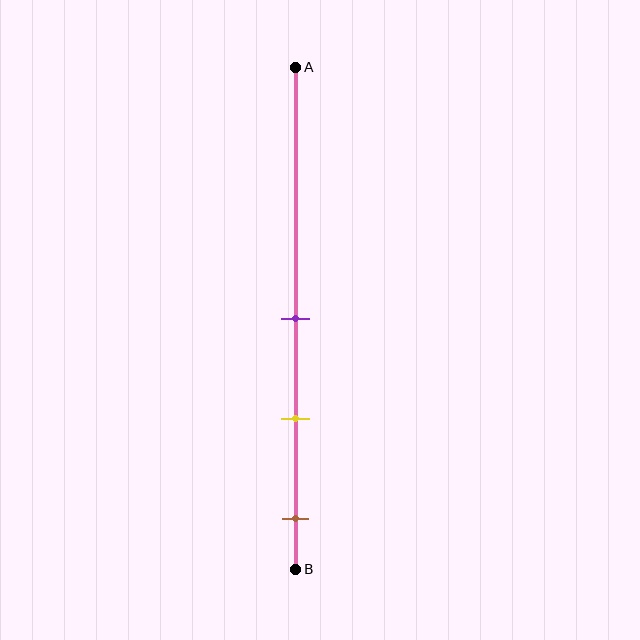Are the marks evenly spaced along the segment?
Yes, the marks are approximately evenly spaced.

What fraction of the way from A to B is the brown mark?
The brown mark is approximately 90% (0.9) of the way from A to B.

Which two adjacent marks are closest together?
The purple and yellow marks are the closest adjacent pair.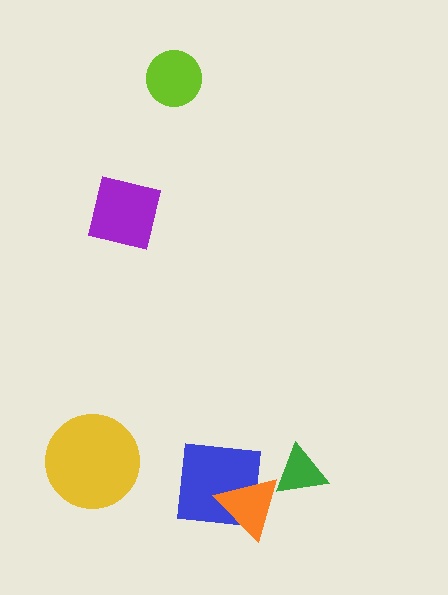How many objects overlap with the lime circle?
0 objects overlap with the lime circle.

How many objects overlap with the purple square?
0 objects overlap with the purple square.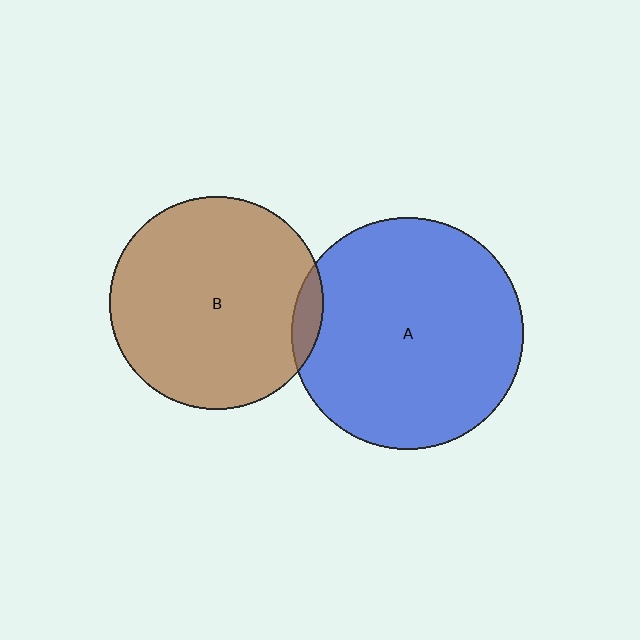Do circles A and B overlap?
Yes.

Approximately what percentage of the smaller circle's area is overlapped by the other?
Approximately 5%.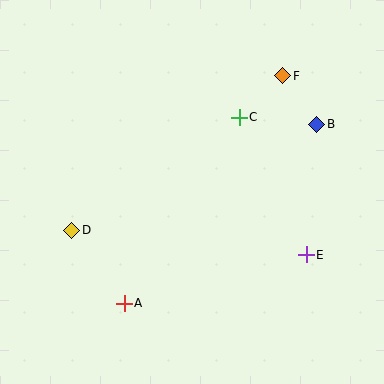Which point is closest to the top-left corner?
Point D is closest to the top-left corner.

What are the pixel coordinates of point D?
Point D is at (72, 230).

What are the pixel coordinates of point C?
Point C is at (239, 117).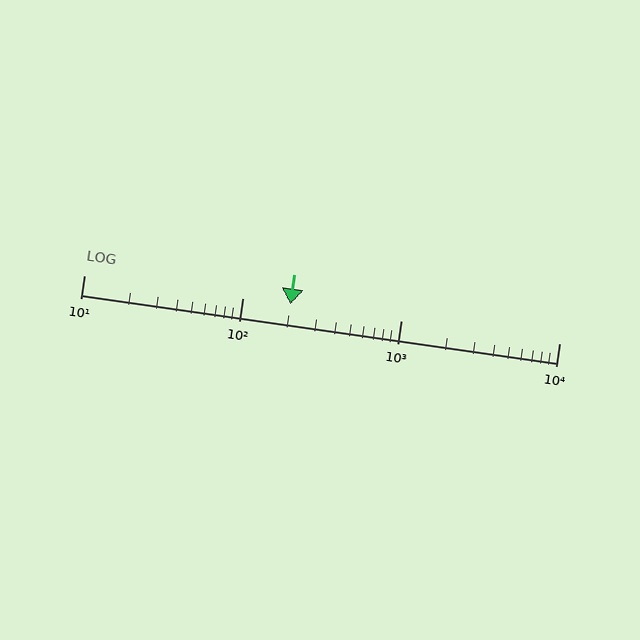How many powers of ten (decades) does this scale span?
The scale spans 3 decades, from 10 to 10000.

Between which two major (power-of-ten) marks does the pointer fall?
The pointer is between 100 and 1000.